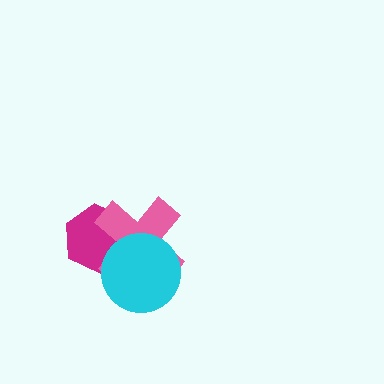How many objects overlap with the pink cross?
2 objects overlap with the pink cross.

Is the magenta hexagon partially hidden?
Yes, it is partially covered by another shape.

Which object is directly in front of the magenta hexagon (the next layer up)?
The pink cross is directly in front of the magenta hexagon.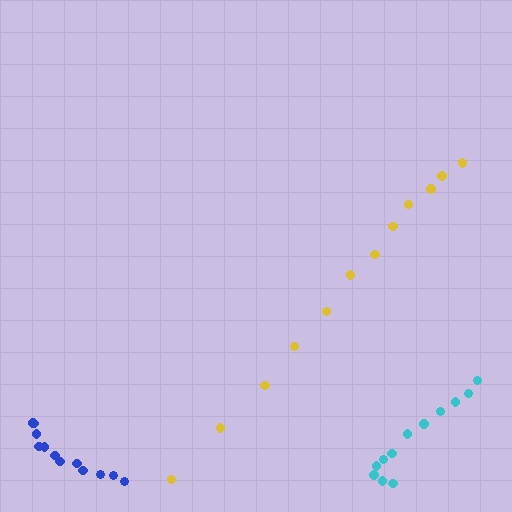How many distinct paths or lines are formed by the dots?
There are 3 distinct paths.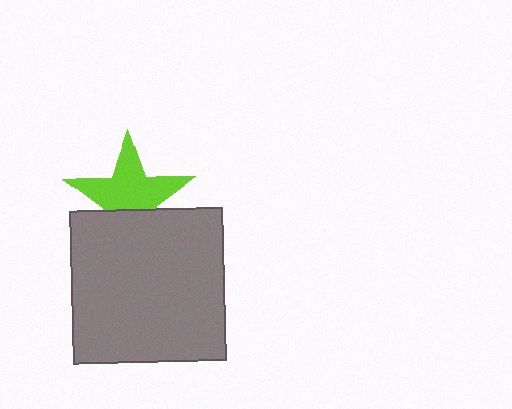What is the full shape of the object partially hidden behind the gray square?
The partially hidden object is a lime star.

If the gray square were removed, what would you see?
You would see the complete lime star.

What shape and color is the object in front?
The object in front is a gray square.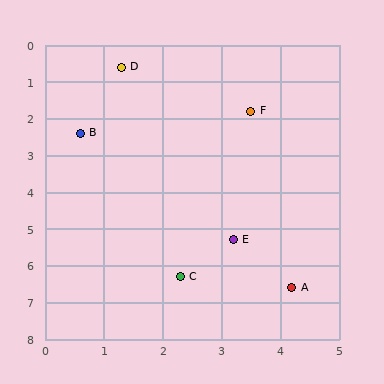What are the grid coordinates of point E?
Point E is at approximately (3.2, 5.3).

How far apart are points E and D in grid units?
Points E and D are about 5.1 grid units apart.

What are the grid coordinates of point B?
Point B is at approximately (0.6, 2.4).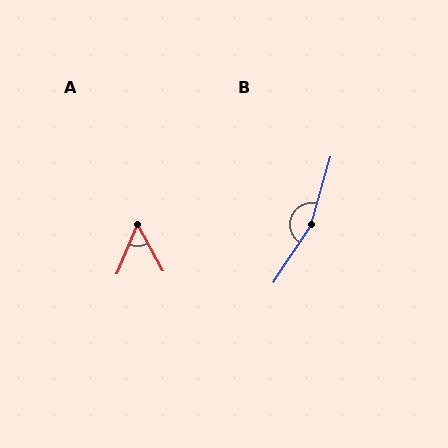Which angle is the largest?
B, at approximately 163 degrees.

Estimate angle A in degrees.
Approximately 52 degrees.